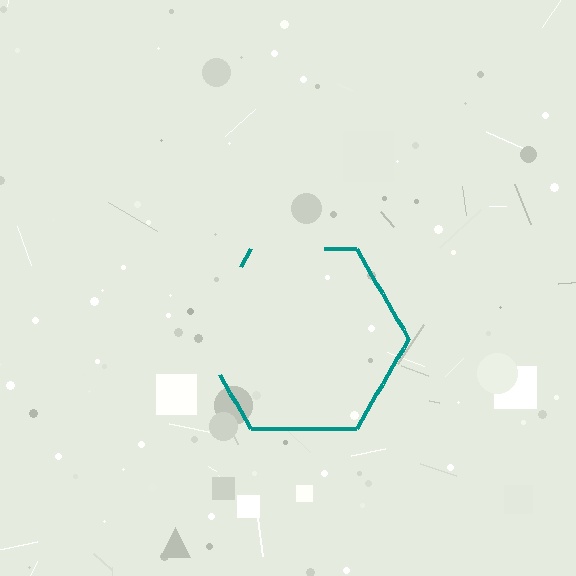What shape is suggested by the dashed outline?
The dashed outline suggests a hexagon.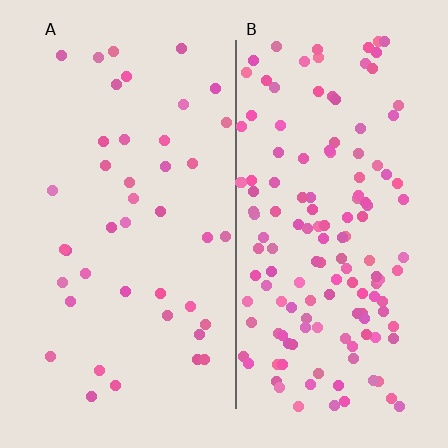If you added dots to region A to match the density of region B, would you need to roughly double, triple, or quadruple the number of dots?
Approximately triple.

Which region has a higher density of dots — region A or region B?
B (the right).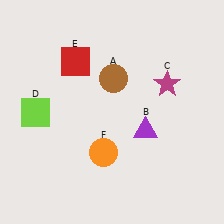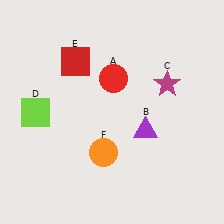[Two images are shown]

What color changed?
The circle (A) changed from brown in Image 1 to red in Image 2.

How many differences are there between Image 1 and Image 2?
There is 1 difference between the two images.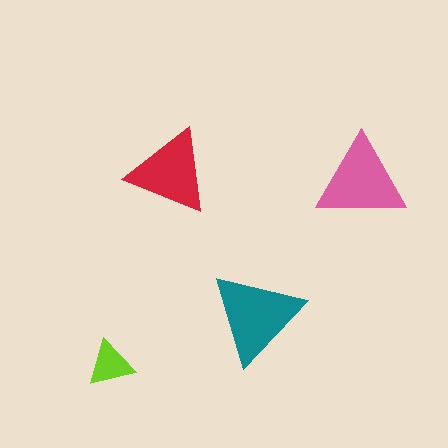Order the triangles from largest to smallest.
the teal one, the pink one, the red one, the lime one.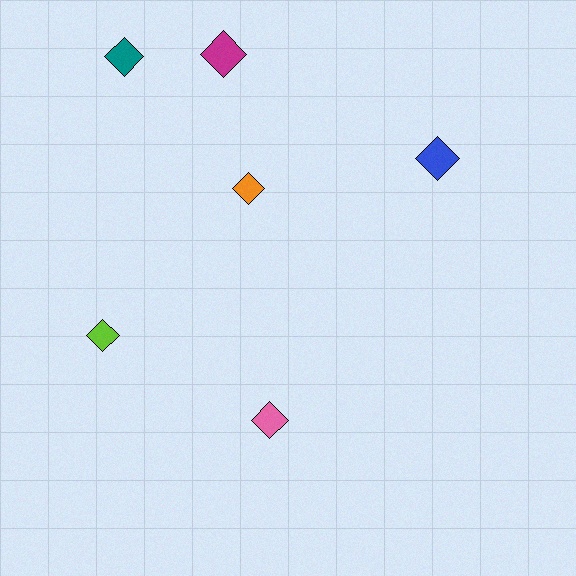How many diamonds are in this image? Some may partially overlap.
There are 6 diamonds.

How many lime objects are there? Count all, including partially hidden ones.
There is 1 lime object.